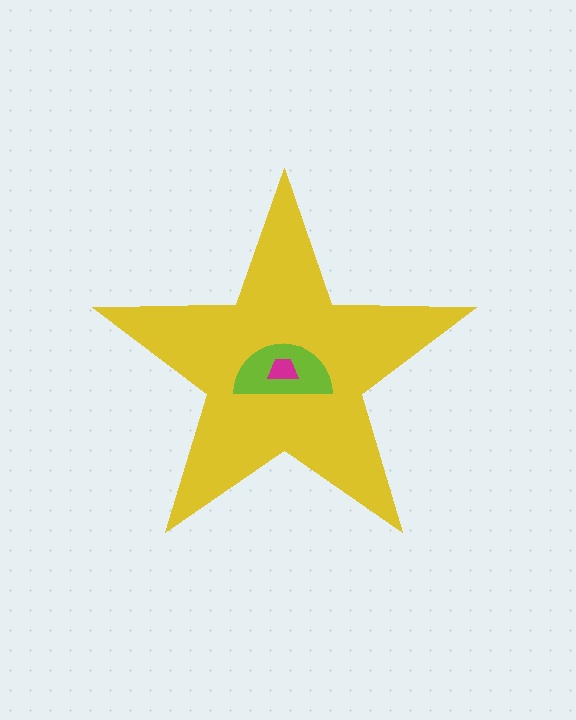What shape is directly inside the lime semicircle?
The magenta trapezoid.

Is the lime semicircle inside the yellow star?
Yes.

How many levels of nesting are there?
3.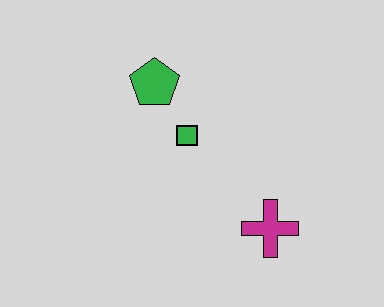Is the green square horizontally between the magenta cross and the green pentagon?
Yes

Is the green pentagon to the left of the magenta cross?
Yes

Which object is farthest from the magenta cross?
The green pentagon is farthest from the magenta cross.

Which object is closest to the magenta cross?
The green square is closest to the magenta cross.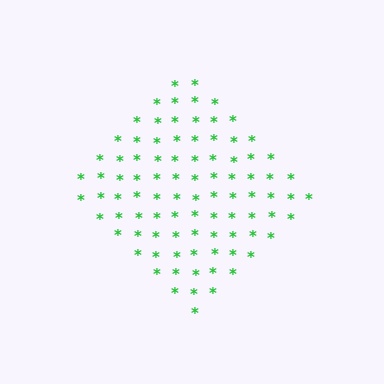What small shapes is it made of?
It is made of small asterisks.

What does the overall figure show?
The overall figure shows a diamond.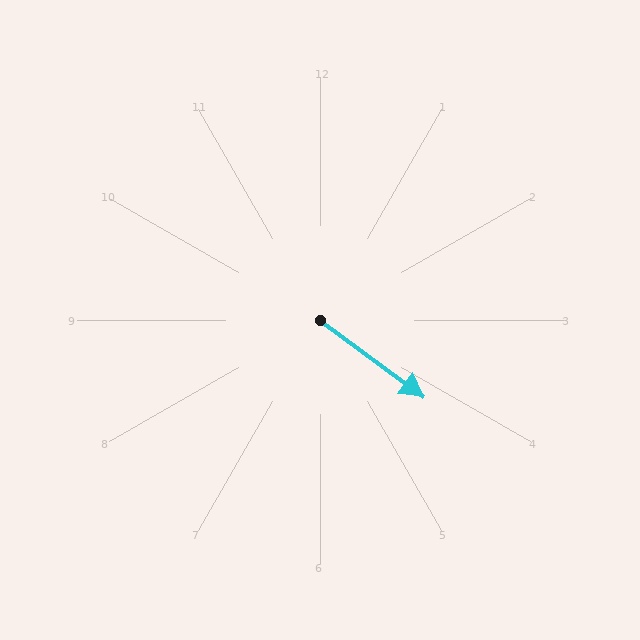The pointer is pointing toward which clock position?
Roughly 4 o'clock.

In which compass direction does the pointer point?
Southeast.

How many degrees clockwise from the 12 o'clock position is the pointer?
Approximately 126 degrees.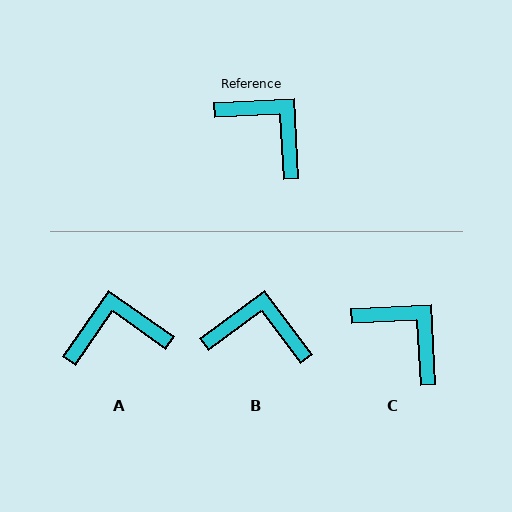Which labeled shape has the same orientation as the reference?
C.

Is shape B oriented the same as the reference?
No, it is off by about 34 degrees.